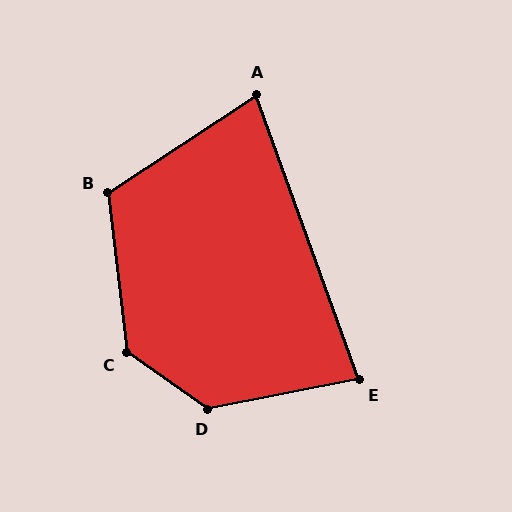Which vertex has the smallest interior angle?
A, at approximately 77 degrees.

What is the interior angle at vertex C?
Approximately 132 degrees (obtuse).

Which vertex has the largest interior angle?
D, at approximately 133 degrees.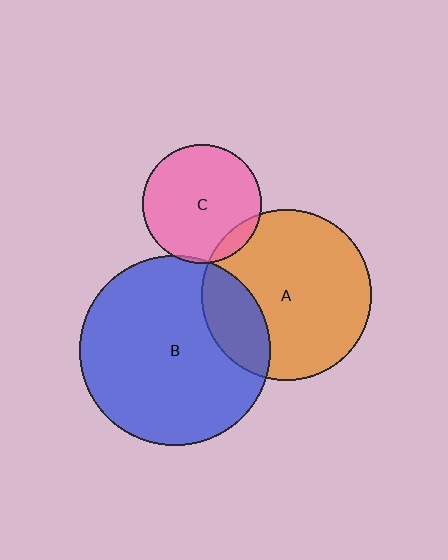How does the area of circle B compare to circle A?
Approximately 1.3 times.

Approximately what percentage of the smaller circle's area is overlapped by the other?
Approximately 10%.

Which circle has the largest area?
Circle B (blue).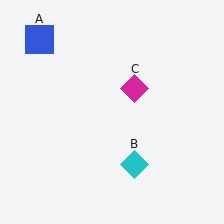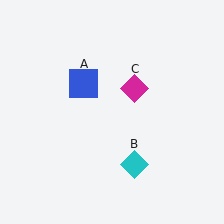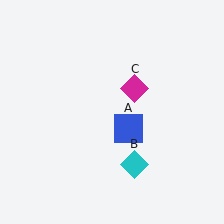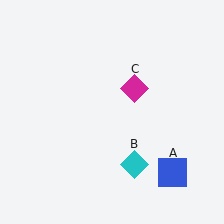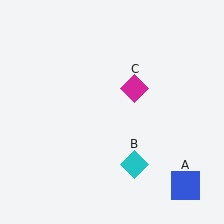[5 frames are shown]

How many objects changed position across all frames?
1 object changed position: blue square (object A).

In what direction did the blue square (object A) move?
The blue square (object A) moved down and to the right.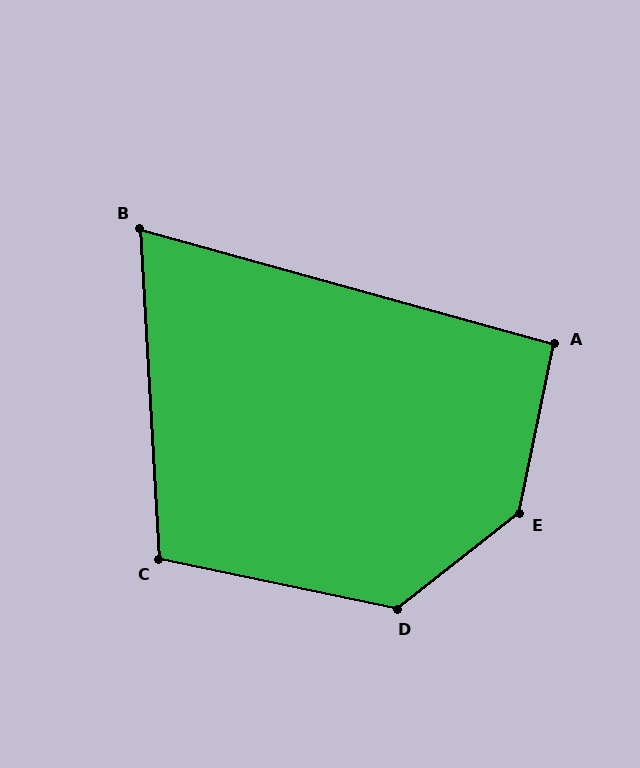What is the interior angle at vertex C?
Approximately 105 degrees (obtuse).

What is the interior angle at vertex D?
Approximately 130 degrees (obtuse).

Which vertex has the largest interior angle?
E, at approximately 140 degrees.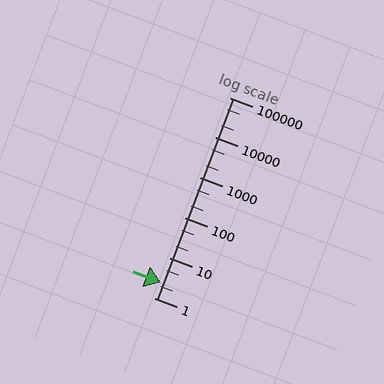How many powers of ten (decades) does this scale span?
The scale spans 5 decades, from 1 to 100000.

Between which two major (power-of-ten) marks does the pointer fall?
The pointer is between 1 and 10.